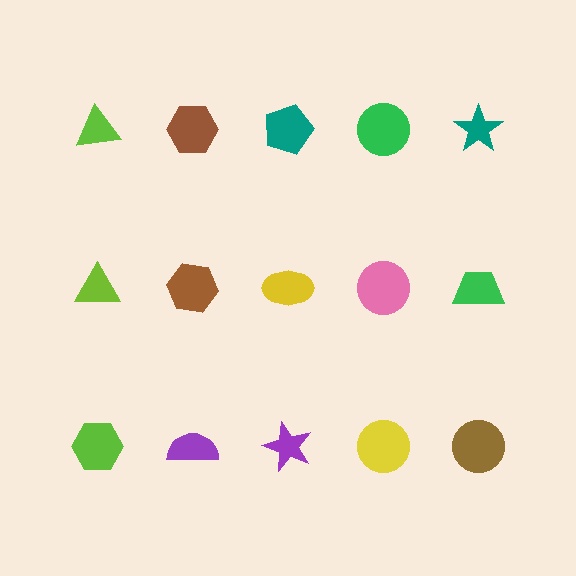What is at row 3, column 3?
A purple star.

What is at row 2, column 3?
A yellow ellipse.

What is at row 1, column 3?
A teal pentagon.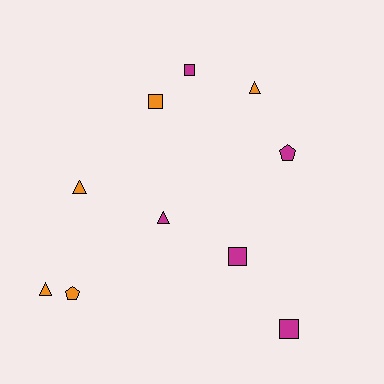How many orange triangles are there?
There are 3 orange triangles.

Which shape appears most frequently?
Triangle, with 4 objects.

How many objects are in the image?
There are 10 objects.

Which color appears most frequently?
Magenta, with 5 objects.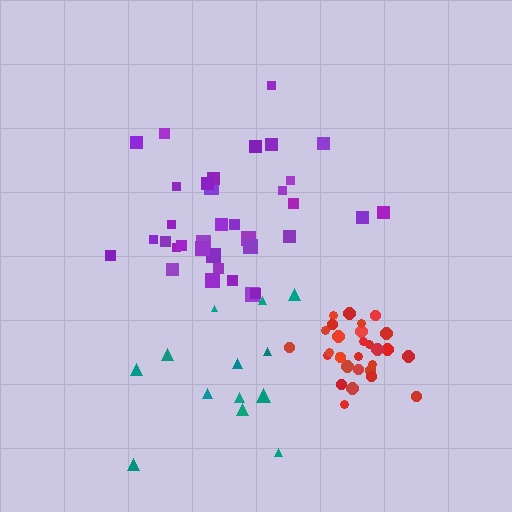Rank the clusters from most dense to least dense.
red, purple, teal.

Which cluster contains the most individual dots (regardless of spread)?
Purple (35).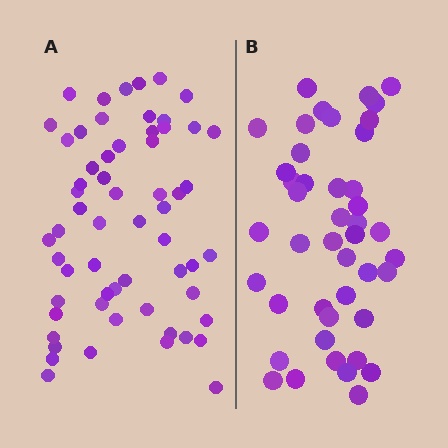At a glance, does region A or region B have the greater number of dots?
Region A (the left region) has more dots.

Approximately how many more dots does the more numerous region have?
Region A has approximately 15 more dots than region B.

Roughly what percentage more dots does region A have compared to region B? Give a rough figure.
About 35% more.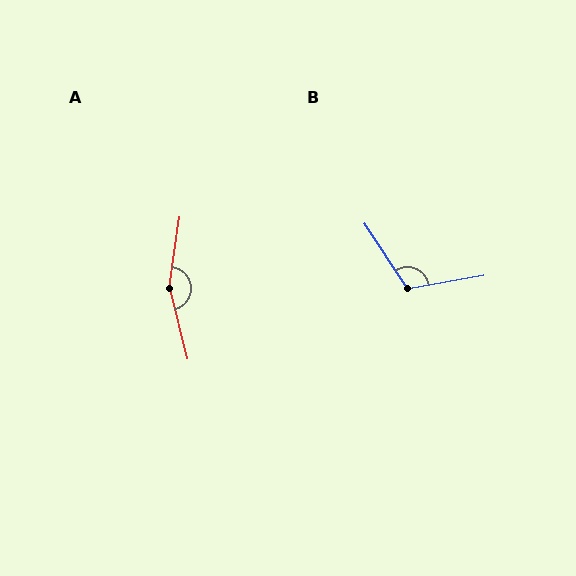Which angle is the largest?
A, at approximately 158 degrees.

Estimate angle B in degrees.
Approximately 113 degrees.